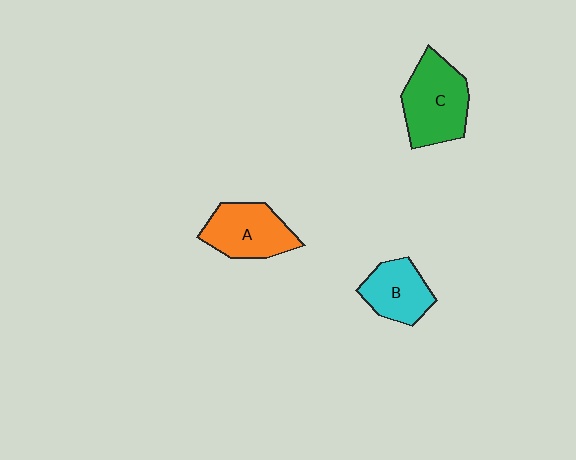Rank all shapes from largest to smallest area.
From largest to smallest: C (green), A (orange), B (cyan).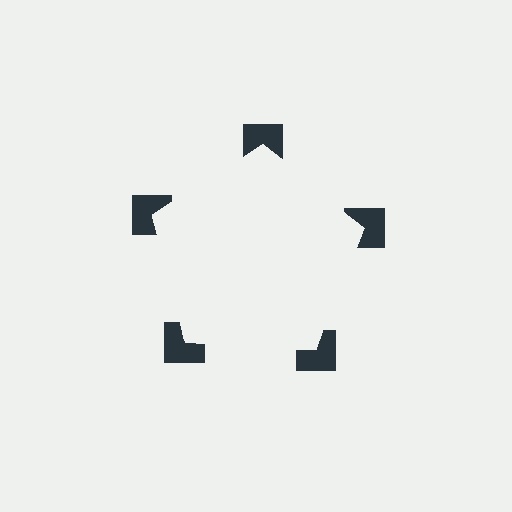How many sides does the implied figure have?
5 sides.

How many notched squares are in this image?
There are 5 — one at each vertex of the illusory pentagon.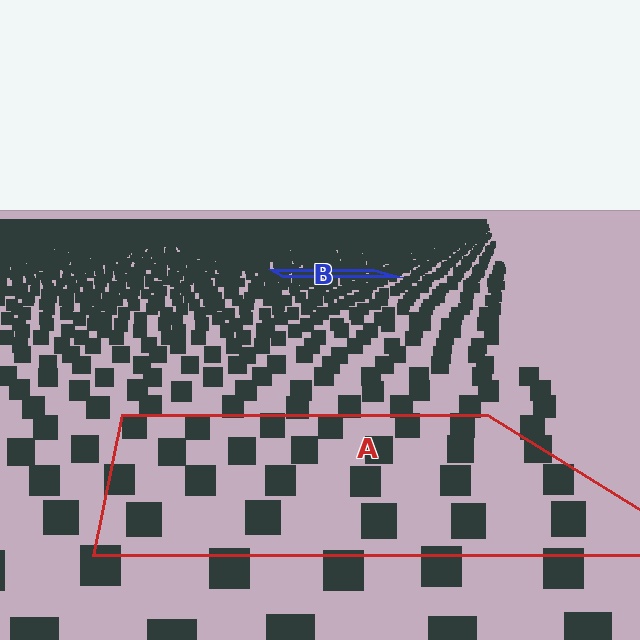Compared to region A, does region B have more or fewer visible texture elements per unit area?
Region B has more texture elements per unit area — they are packed more densely because it is farther away.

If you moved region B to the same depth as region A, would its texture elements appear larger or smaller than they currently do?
They would appear larger. At a closer depth, the same texture elements are projected at a bigger on-screen size.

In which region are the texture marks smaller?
The texture marks are smaller in region B, because it is farther away.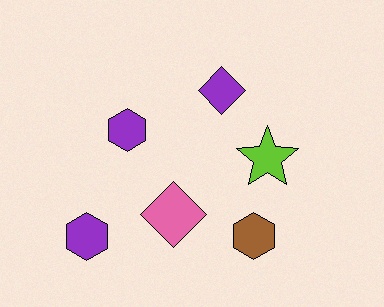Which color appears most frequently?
Purple, with 3 objects.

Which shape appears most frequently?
Hexagon, with 3 objects.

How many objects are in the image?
There are 6 objects.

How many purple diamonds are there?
There is 1 purple diamond.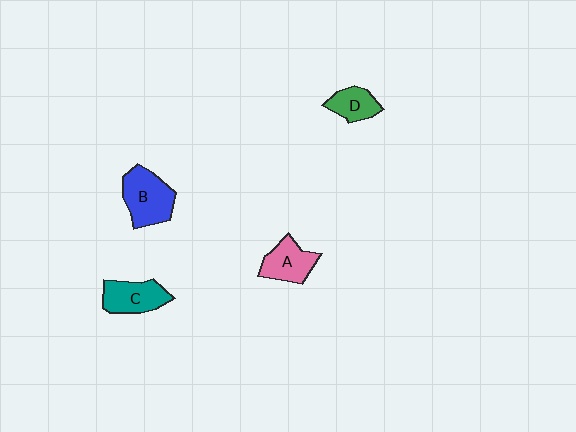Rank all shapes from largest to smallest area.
From largest to smallest: B (blue), C (teal), A (pink), D (green).